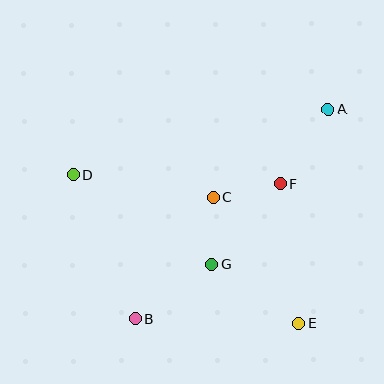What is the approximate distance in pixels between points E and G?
The distance between E and G is approximately 105 pixels.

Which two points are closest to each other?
Points C and G are closest to each other.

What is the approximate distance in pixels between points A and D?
The distance between A and D is approximately 263 pixels.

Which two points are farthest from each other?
Points A and B are farthest from each other.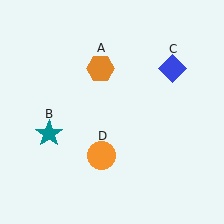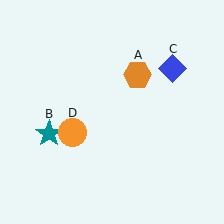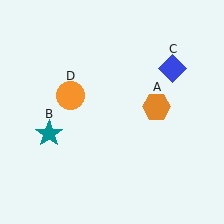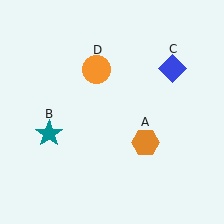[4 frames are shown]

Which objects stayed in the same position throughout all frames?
Teal star (object B) and blue diamond (object C) remained stationary.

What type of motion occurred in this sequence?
The orange hexagon (object A), orange circle (object D) rotated clockwise around the center of the scene.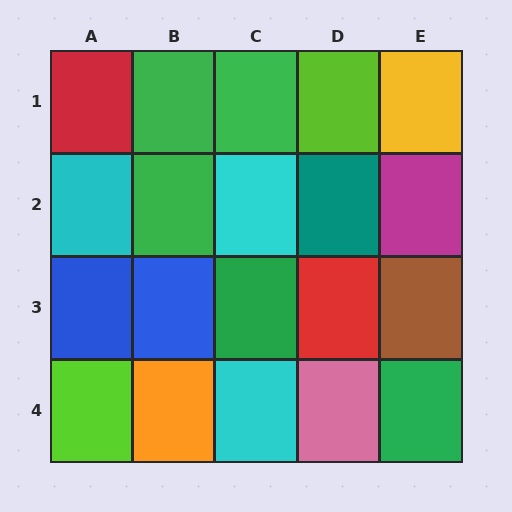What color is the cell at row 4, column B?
Orange.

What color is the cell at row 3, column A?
Blue.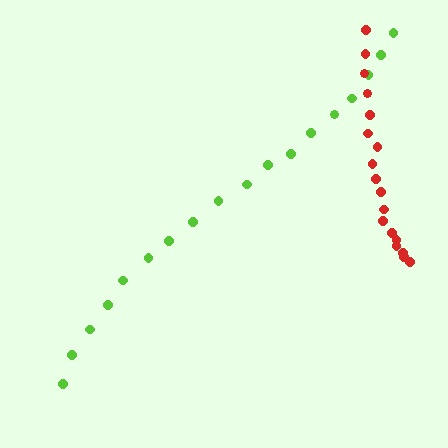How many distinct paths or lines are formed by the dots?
There are 2 distinct paths.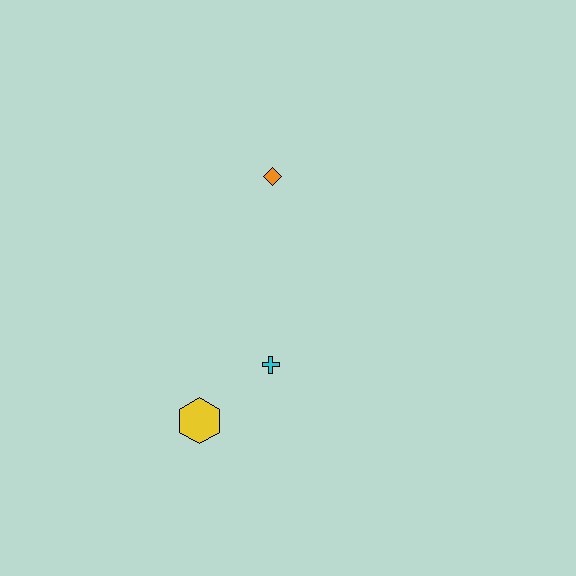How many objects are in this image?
There are 3 objects.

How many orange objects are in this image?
There is 1 orange object.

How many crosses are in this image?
There is 1 cross.